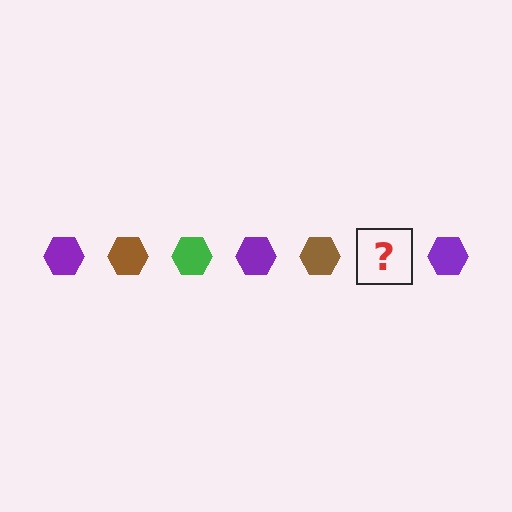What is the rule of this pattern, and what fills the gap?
The rule is that the pattern cycles through purple, brown, green hexagons. The gap should be filled with a green hexagon.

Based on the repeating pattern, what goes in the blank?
The blank should be a green hexagon.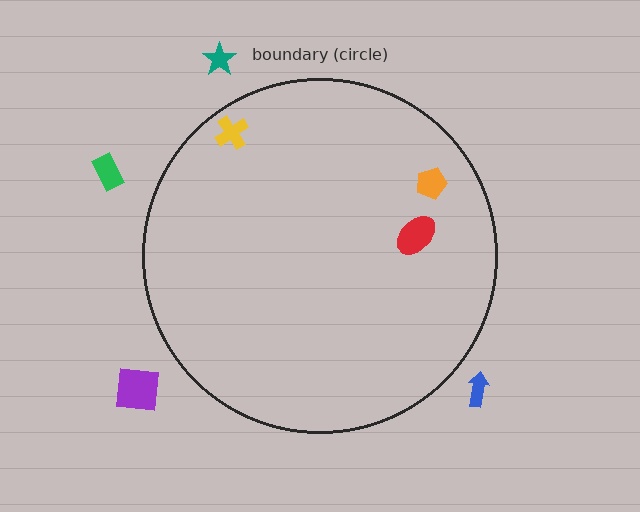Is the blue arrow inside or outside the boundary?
Outside.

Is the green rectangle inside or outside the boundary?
Outside.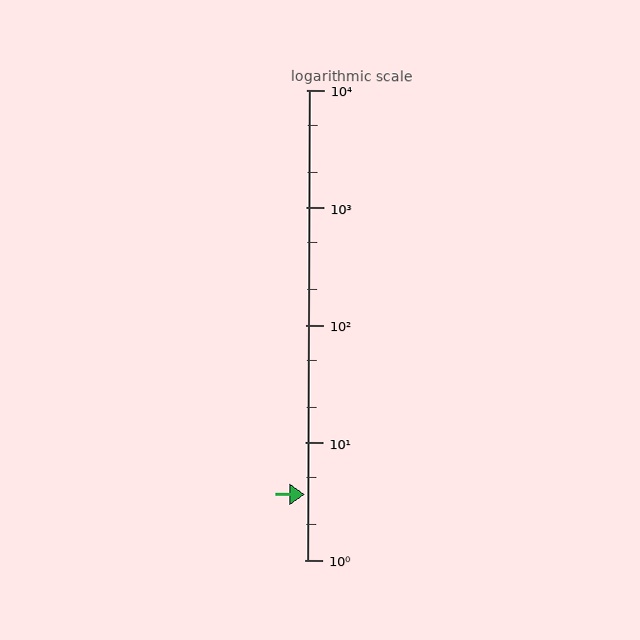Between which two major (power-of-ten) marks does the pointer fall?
The pointer is between 1 and 10.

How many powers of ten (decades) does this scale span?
The scale spans 4 decades, from 1 to 10000.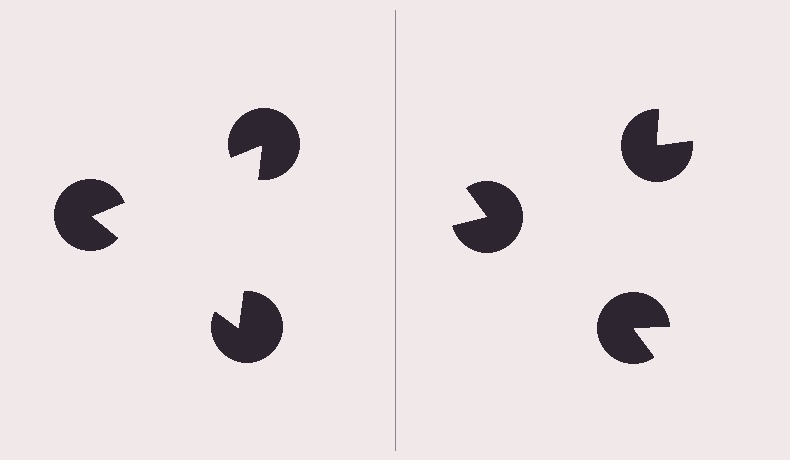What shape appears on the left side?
An illusory triangle.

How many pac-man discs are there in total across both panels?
6 — 3 on each side.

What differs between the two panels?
The pac-man discs are positioned identically on both sides; only the wedge orientations differ. On the left they align to a triangle; on the right they are misaligned.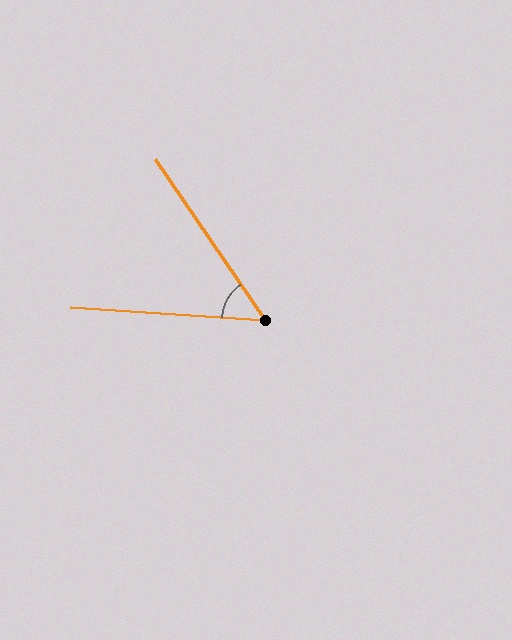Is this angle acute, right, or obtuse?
It is acute.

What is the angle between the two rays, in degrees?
Approximately 52 degrees.